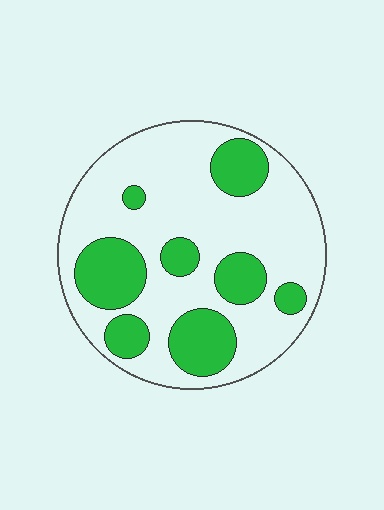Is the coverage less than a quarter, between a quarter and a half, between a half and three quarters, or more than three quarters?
Between a quarter and a half.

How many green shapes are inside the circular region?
8.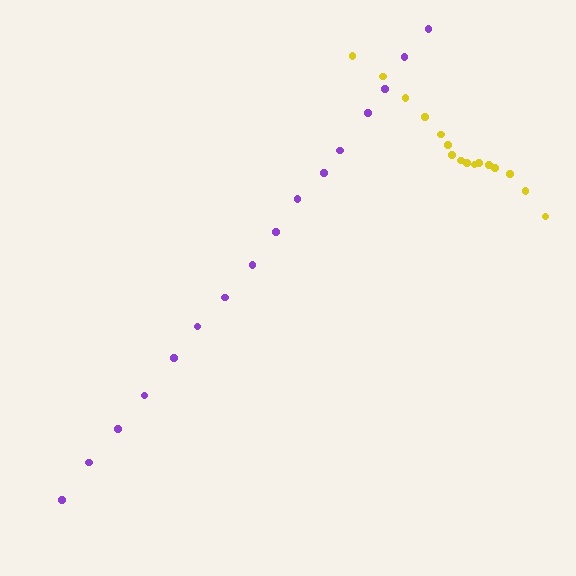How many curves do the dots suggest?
There are 2 distinct paths.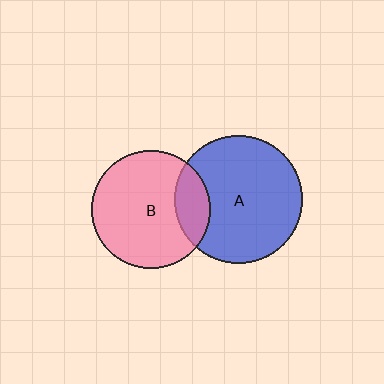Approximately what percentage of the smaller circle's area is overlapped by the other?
Approximately 20%.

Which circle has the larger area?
Circle A (blue).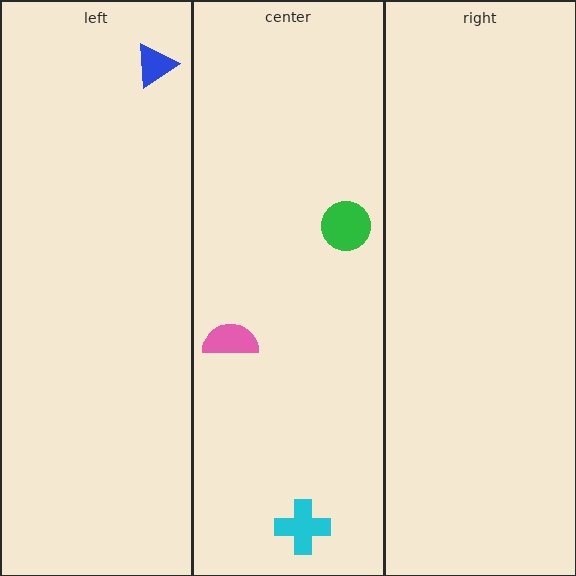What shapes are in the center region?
The pink semicircle, the green circle, the cyan cross.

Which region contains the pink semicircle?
The center region.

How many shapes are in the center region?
3.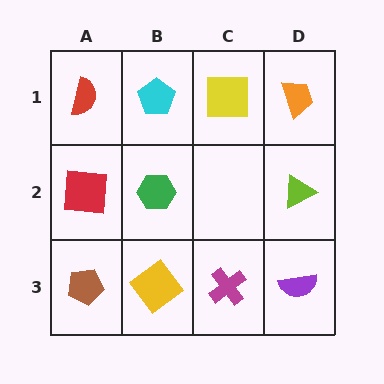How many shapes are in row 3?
4 shapes.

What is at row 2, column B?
A green hexagon.